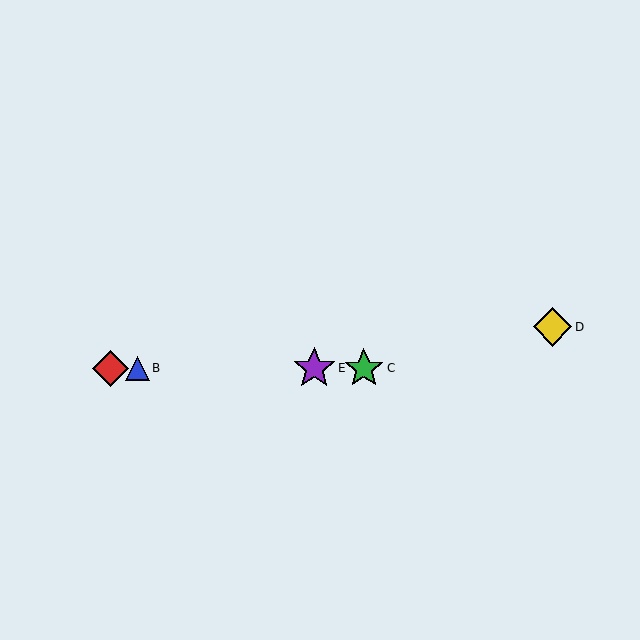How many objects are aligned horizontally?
4 objects (A, B, C, E) are aligned horizontally.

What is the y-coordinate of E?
Object E is at y≈368.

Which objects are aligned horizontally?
Objects A, B, C, E are aligned horizontally.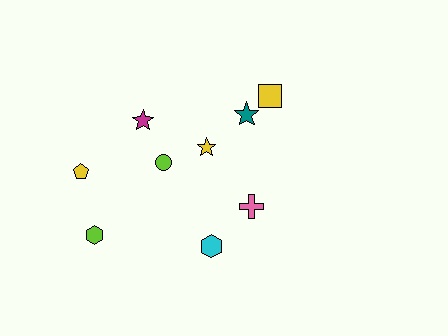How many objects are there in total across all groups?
There are 9 objects.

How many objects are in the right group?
There are 3 objects.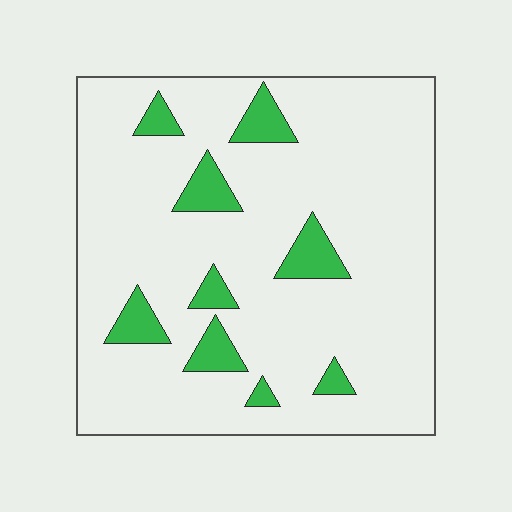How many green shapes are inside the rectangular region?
9.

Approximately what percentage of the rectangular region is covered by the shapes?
Approximately 10%.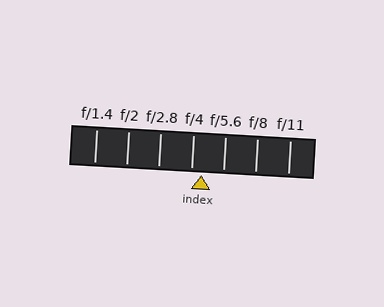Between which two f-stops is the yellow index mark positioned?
The index mark is between f/4 and f/5.6.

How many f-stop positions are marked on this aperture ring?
There are 7 f-stop positions marked.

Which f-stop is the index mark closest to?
The index mark is closest to f/4.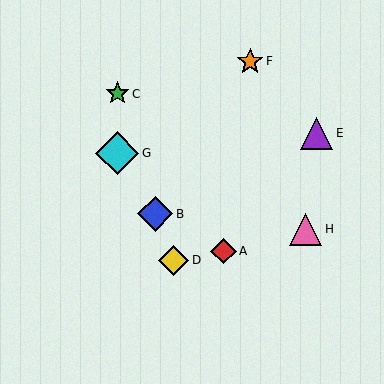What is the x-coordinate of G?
Object G is at x≈117.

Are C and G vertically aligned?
Yes, both are at x≈117.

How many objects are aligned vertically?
2 objects (C, G) are aligned vertically.